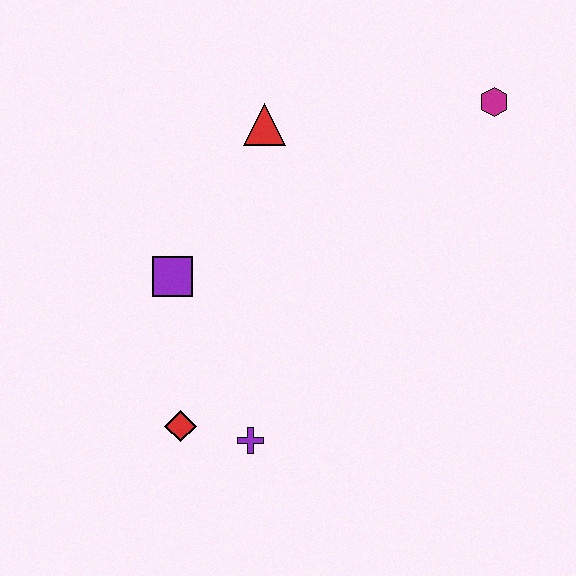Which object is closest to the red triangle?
The purple square is closest to the red triangle.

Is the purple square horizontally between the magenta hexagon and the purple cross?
No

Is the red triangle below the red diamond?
No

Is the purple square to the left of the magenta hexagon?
Yes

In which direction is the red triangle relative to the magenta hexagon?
The red triangle is to the left of the magenta hexagon.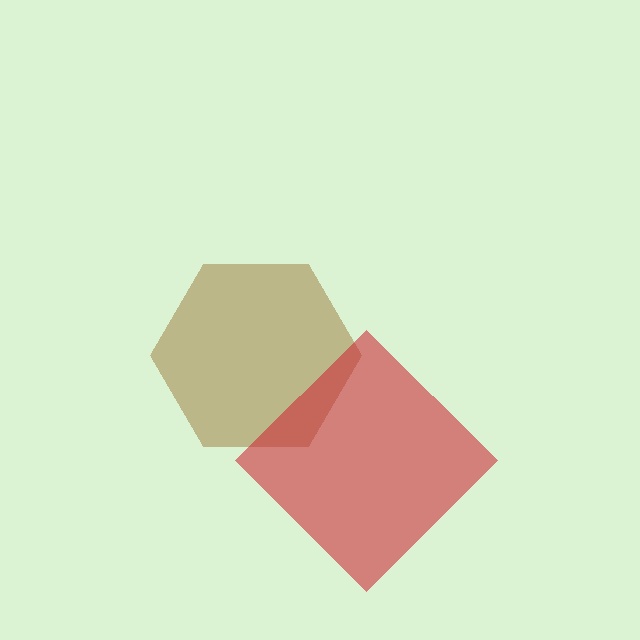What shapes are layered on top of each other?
The layered shapes are: a brown hexagon, a red diamond.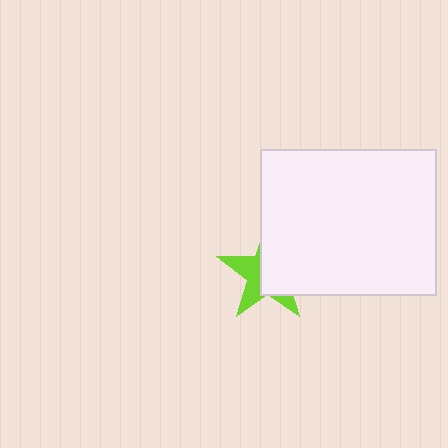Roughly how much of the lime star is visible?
A small part of it is visible (roughly 42%).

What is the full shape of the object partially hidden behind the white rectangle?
The partially hidden object is a lime star.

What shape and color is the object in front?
The object in front is a white rectangle.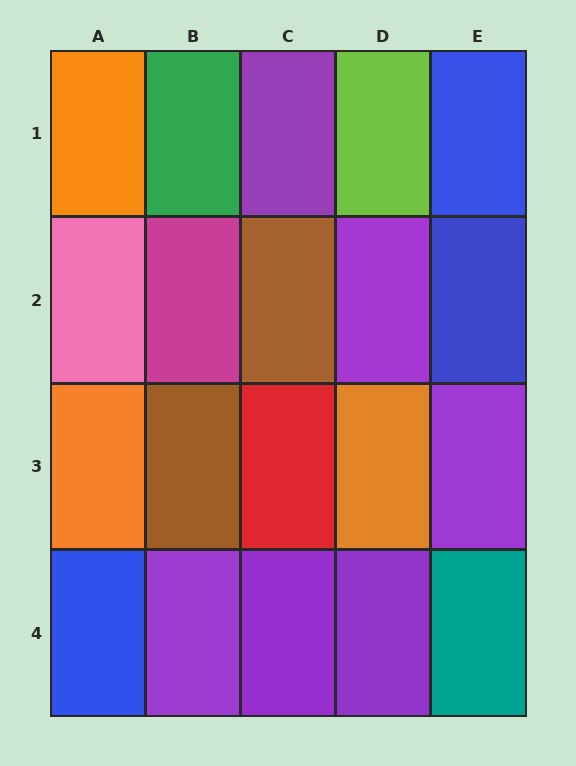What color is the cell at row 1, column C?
Purple.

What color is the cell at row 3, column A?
Orange.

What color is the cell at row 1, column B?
Green.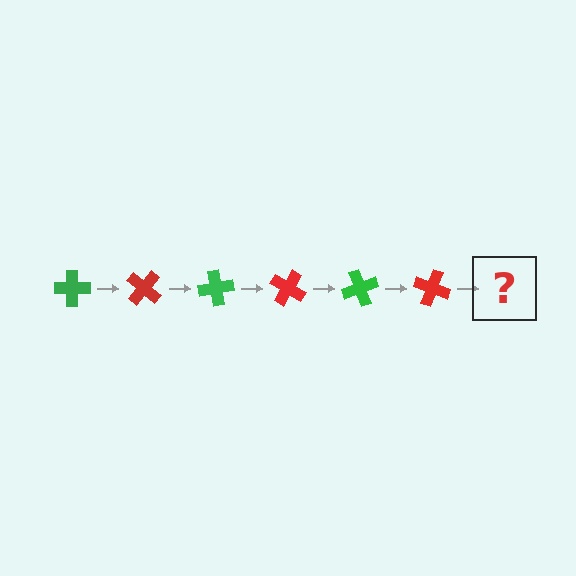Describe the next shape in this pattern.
It should be a green cross, rotated 240 degrees from the start.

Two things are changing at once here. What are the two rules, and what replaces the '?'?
The two rules are that it rotates 40 degrees each step and the color cycles through green and red. The '?' should be a green cross, rotated 240 degrees from the start.